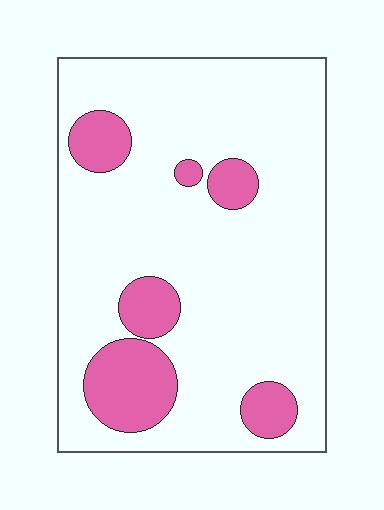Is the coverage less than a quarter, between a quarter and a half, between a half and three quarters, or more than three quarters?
Less than a quarter.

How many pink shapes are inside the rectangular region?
6.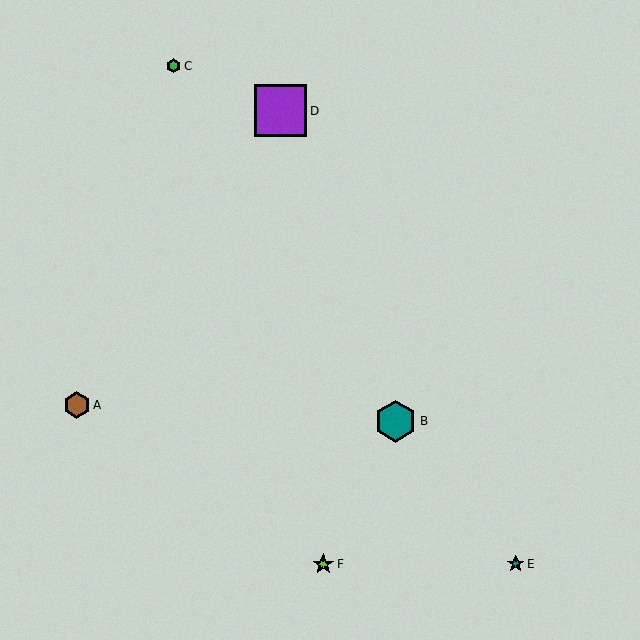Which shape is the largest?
The purple square (labeled D) is the largest.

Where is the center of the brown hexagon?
The center of the brown hexagon is at (77, 405).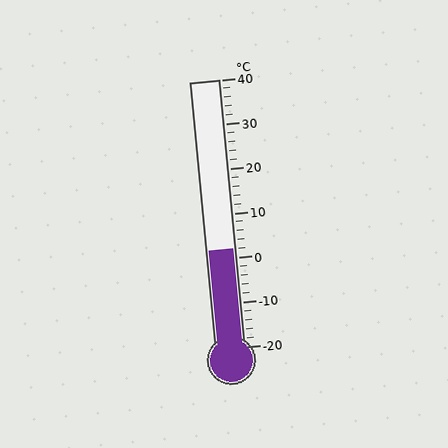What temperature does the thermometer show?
The thermometer shows approximately 2°C.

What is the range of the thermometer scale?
The thermometer scale ranges from -20°C to 40°C.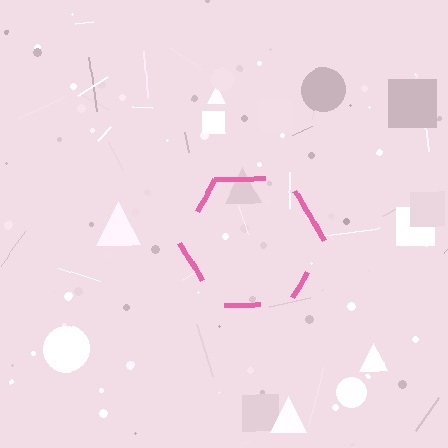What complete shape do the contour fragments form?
The contour fragments form a hexagon.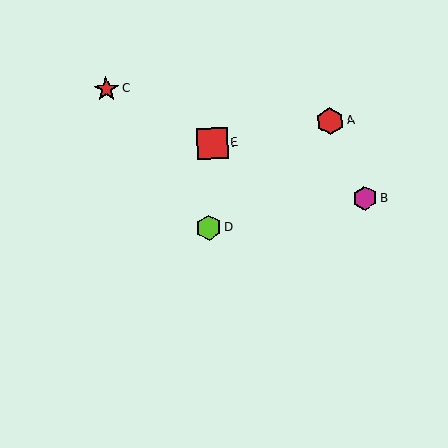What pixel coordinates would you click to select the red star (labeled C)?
Click at (107, 89) to select the red star C.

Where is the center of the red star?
The center of the red star is at (107, 89).